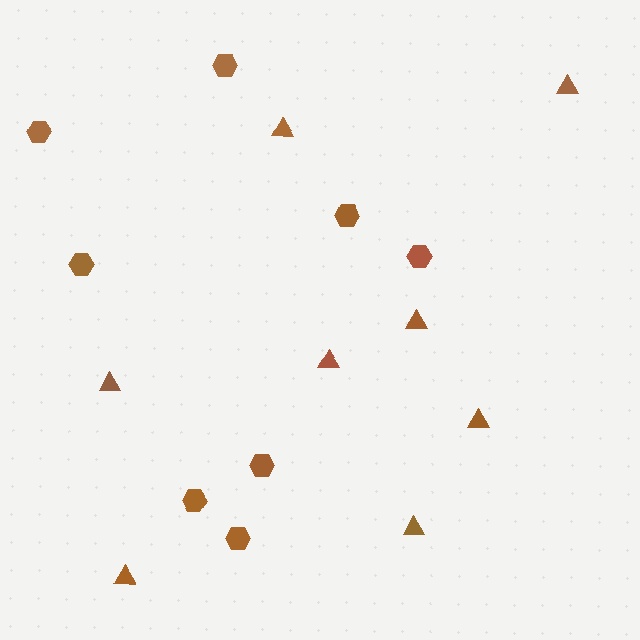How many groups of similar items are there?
There are 2 groups: one group of hexagons (8) and one group of triangles (8).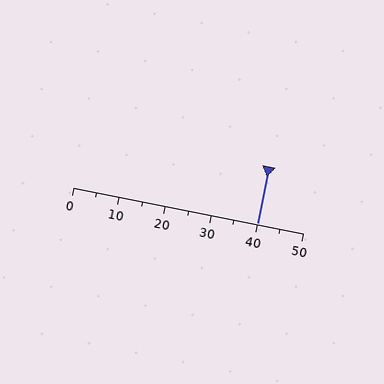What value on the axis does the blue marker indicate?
The marker indicates approximately 40.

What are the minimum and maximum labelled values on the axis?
The axis runs from 0 to 50.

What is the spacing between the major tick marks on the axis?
The major ticks are spaced 10 apart.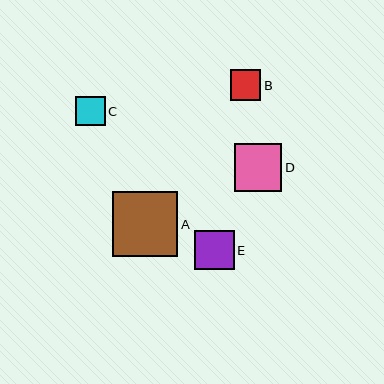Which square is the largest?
Square A is the largest with a size of approximately 65 pixels.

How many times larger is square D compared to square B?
Square D is approximately 1.5 times the size of square B.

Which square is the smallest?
Square C is the smallest with a size of approximately 30 pixels.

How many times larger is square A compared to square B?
Square A is approximately 2.1 times the size of square B.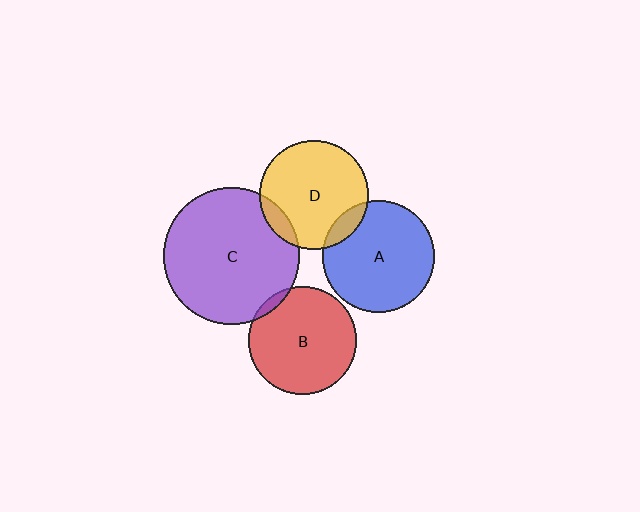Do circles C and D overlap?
Yes.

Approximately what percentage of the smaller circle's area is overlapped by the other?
Approximately 10%.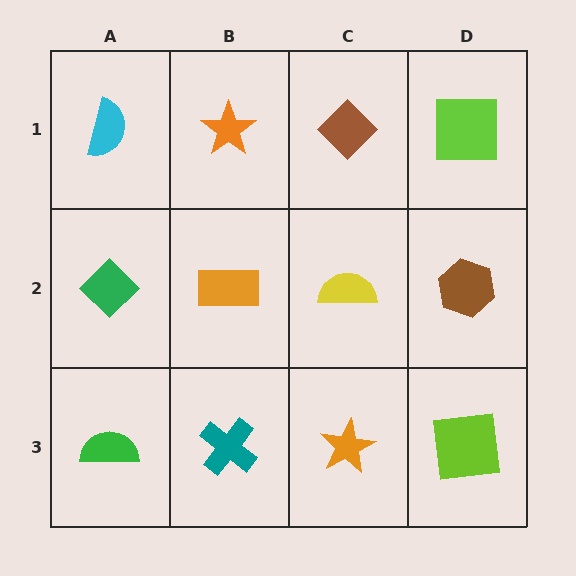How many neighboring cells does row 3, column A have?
2.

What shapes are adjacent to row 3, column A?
A green diamond (row 2, column A), a teal cross (row 3, column B).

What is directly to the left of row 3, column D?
An orange star.